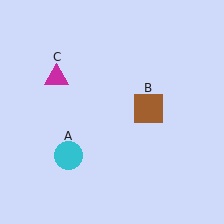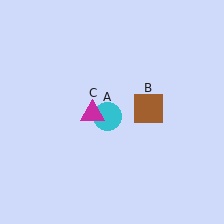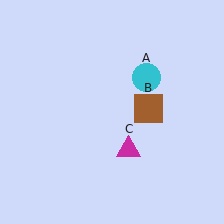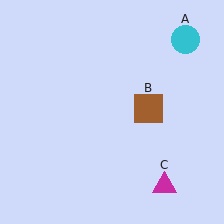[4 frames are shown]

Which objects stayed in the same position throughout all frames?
Brown square (object B) remained stationary.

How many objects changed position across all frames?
2 objects changed position: cyan circle (object A), magenta triangle (object C).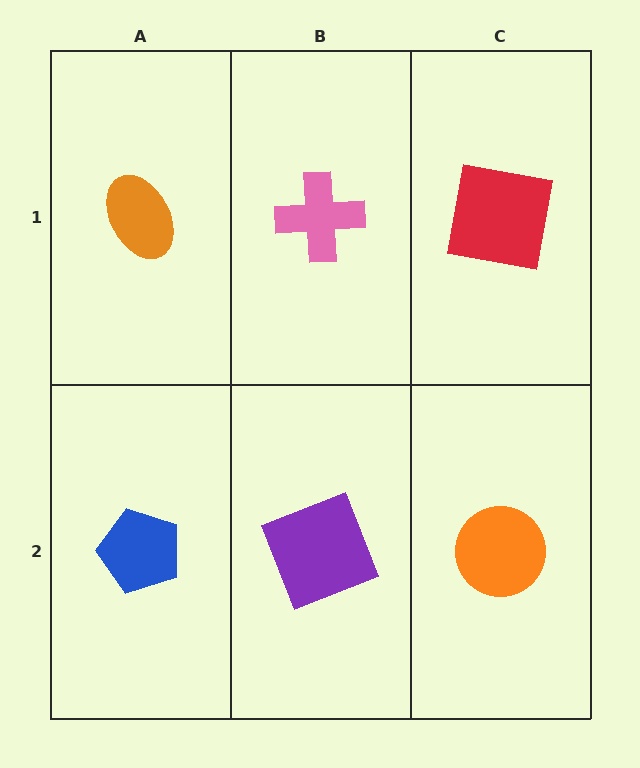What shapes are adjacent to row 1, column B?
A purple square (row 2, column B), an orange ellipse (row 1, column A), a red square (row 1, column C).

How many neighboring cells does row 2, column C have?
2.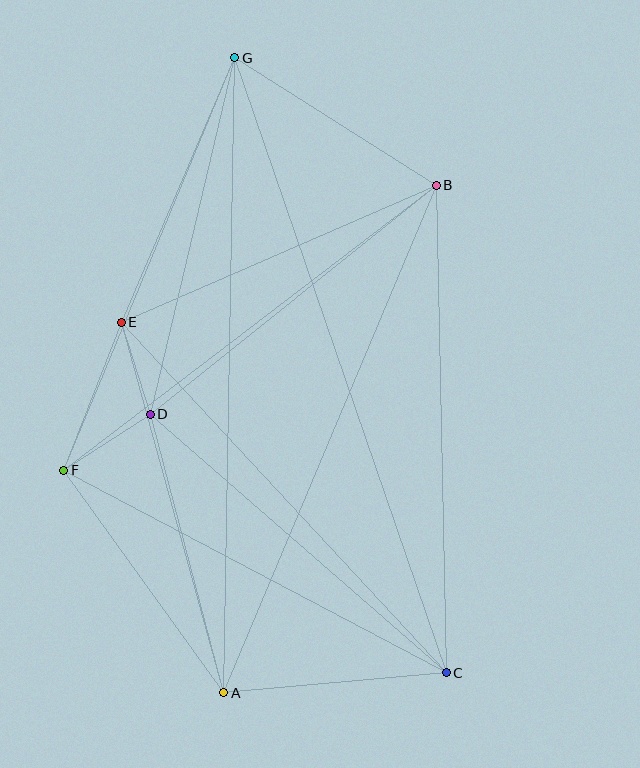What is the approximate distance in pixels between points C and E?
The distance between C and E is approximately 478 pixels.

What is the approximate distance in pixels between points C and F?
The distance between C and F is approximately 433 pixels.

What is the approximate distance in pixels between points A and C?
The distance between A and C is approximately 224 pixels.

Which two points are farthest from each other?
Points C and G are farthest from each other.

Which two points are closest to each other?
Points D and E are closest to each other.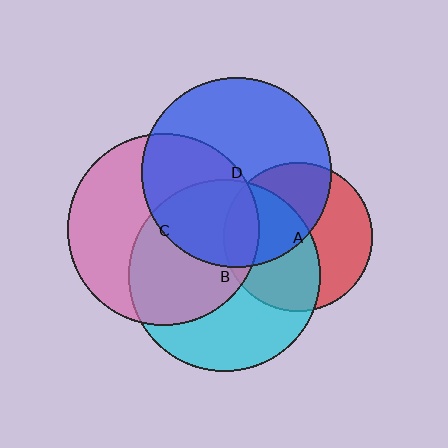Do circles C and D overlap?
Yes.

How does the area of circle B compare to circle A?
Approximately 1.6 times.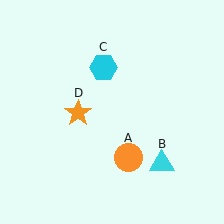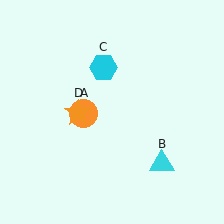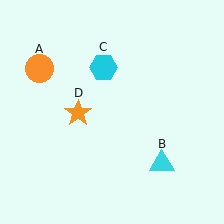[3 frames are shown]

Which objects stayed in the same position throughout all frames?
Cyan triangle (object B) and cyan hexagon (object C) and orange star (object D) remained stationary.